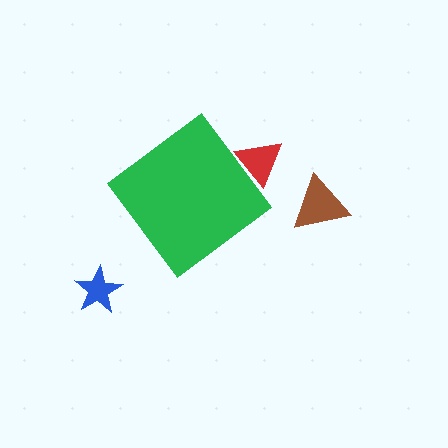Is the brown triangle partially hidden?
No, the brown triangle is fully visible.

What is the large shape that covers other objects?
A green diamond.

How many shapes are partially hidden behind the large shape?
1 shape is partially hidden.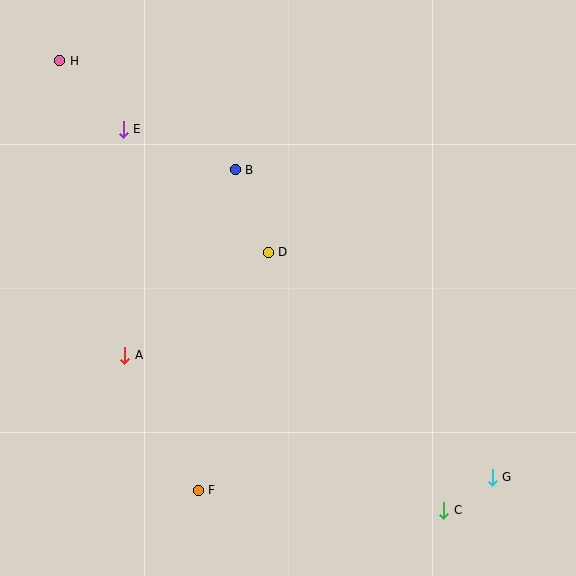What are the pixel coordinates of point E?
Point E is at (123, 129).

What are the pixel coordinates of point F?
Point F is at (198, 490).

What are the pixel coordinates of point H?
Point H is at (60, 61).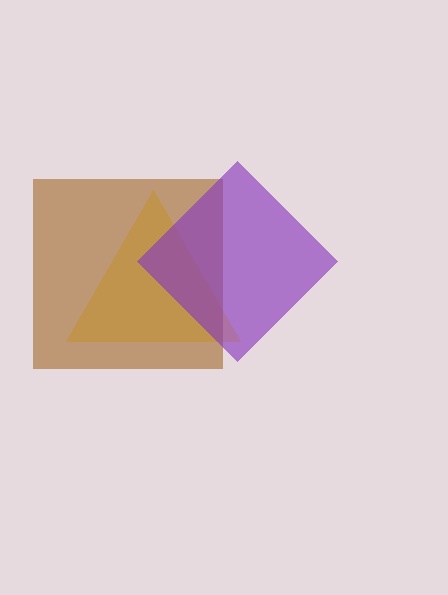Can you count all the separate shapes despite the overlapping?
Yes, there are 3 separate shapes.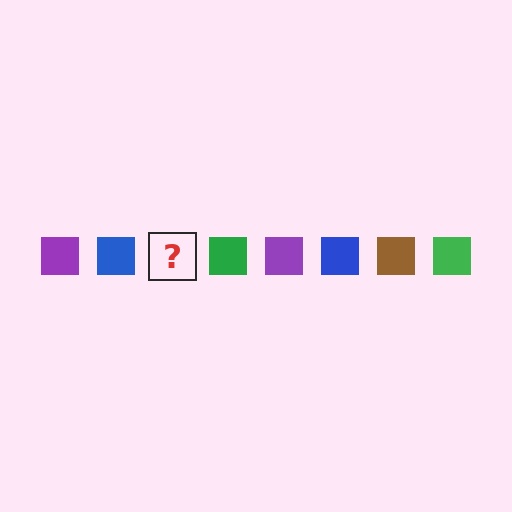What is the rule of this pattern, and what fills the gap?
The rule is that the pattern cycles through purple, blue, brown, green squares. The gap should be filled with a brown square.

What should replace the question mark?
The question mark should be replaced with a brown square.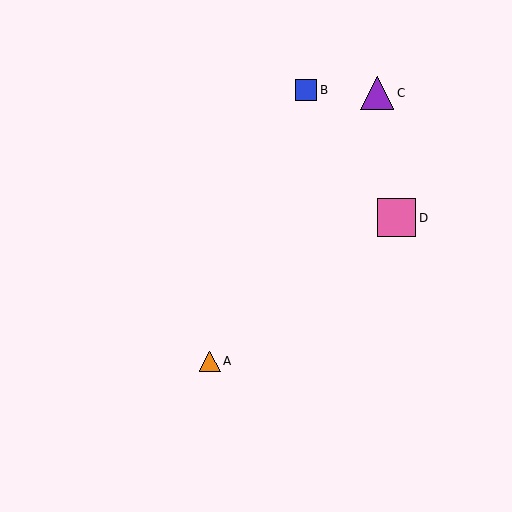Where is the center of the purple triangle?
The center of the purple triangle is at (377, 93).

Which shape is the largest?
The pink square (labeled D) is the largest.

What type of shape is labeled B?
Shape B is a blue square.